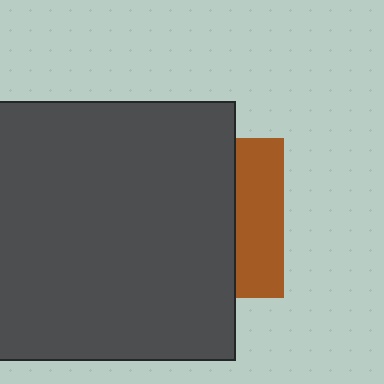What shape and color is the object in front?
The object in front is a dark gray square.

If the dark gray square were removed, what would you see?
You would see the complete brown square.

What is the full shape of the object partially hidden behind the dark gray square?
The partially hidden object is a brown square.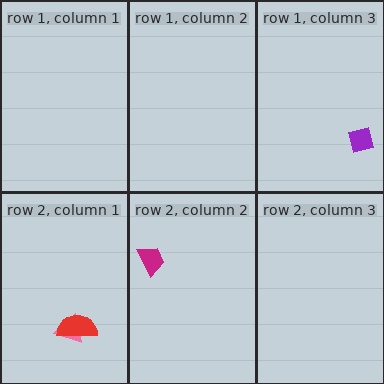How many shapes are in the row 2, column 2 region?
1.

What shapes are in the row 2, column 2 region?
The magenta trapezoid.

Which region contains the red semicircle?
The row 2, column 1 region.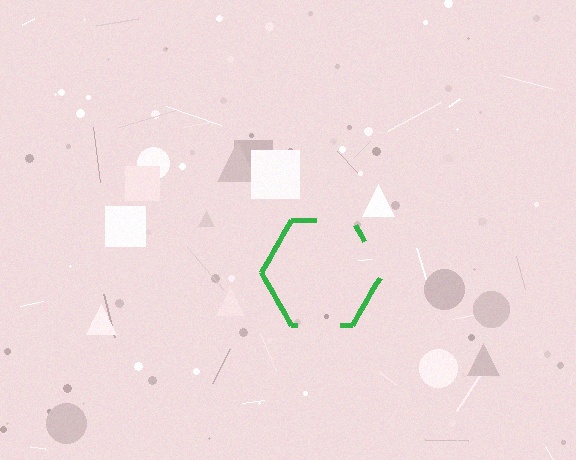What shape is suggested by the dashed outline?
The dashed outline suggests a hexagon.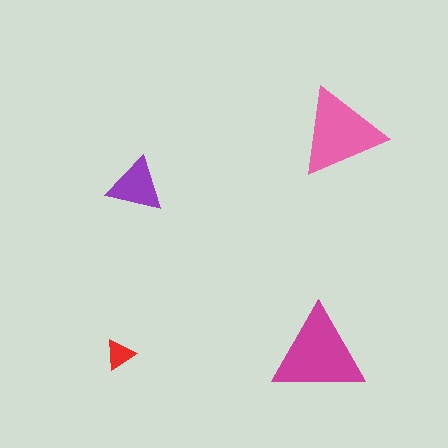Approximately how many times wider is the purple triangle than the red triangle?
About 2 times wider.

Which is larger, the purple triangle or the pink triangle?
The pink one.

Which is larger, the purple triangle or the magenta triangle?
The magenta one.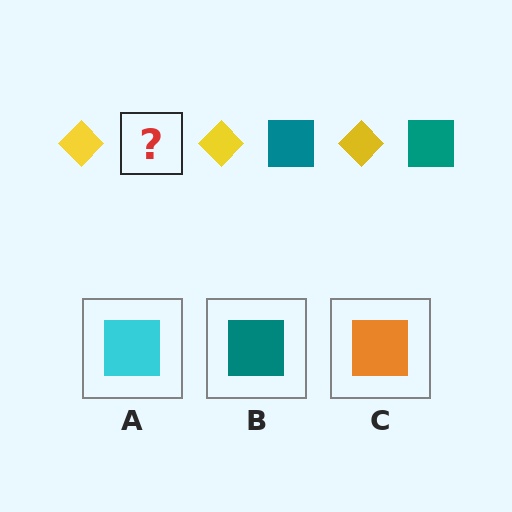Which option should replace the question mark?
Option B.